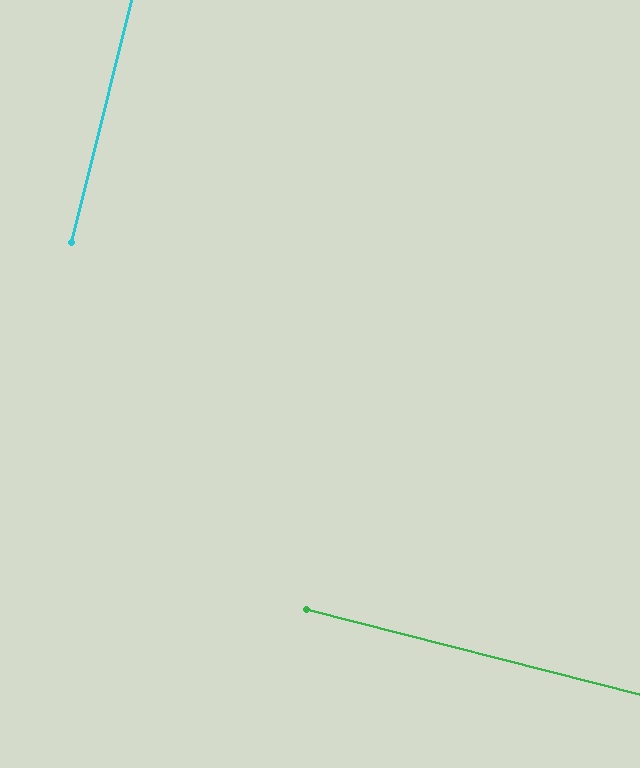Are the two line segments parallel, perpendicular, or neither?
Perpendicular — they meet at approximately 90°.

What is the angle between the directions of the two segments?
Approximately 90 degrees.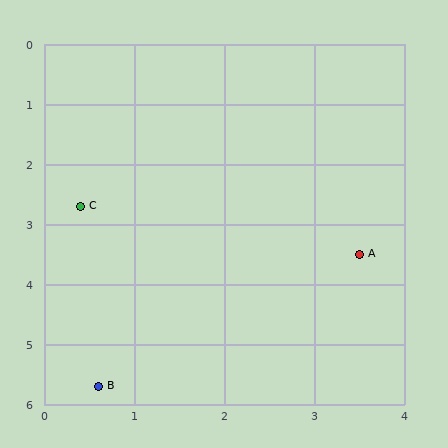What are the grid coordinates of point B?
Point B is at approximately (0.6, 5.7).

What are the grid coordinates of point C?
Point C is at approximately (0.4, 2.7).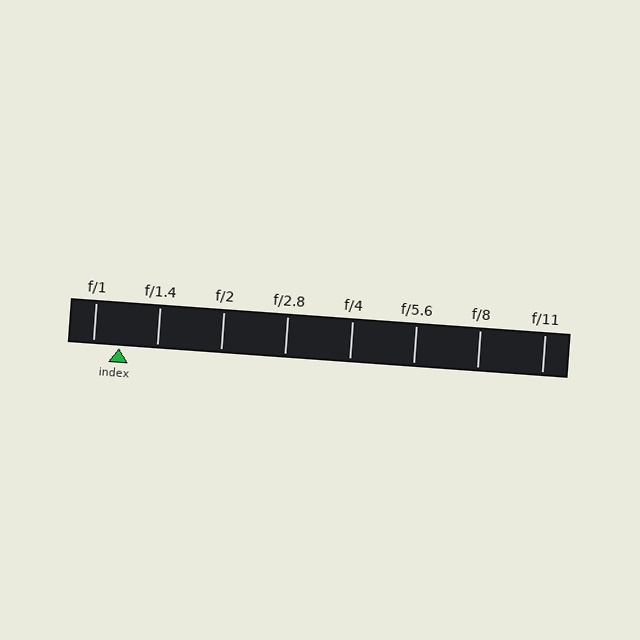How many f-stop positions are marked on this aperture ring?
There are 8 f-stop positions marked.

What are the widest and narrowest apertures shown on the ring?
The widest aperture shown is f/1 and the narrowest is f/11.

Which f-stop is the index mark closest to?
The index mark is closest to f/1.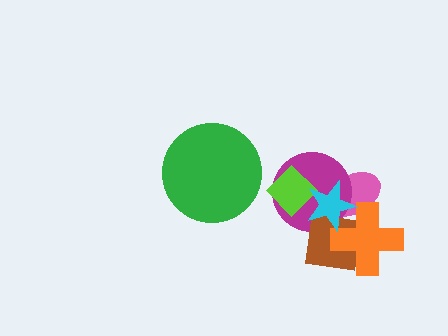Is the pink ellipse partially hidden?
Yes, it is partially covered by another shape.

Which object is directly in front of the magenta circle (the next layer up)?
The brown square is directly in front of the magenta circle.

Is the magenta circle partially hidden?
Yes, it is partially covered by another shape.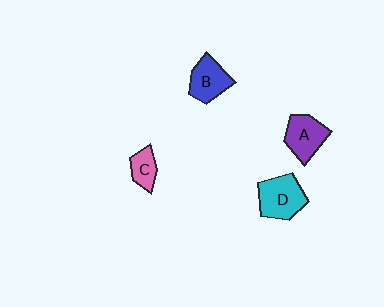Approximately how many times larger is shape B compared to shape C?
Approximately 1.5 times.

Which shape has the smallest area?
Shape C (pink).